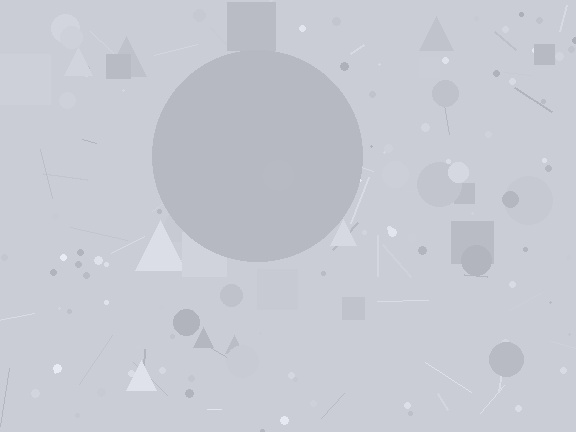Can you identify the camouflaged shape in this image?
The camouflaged shape is a circle.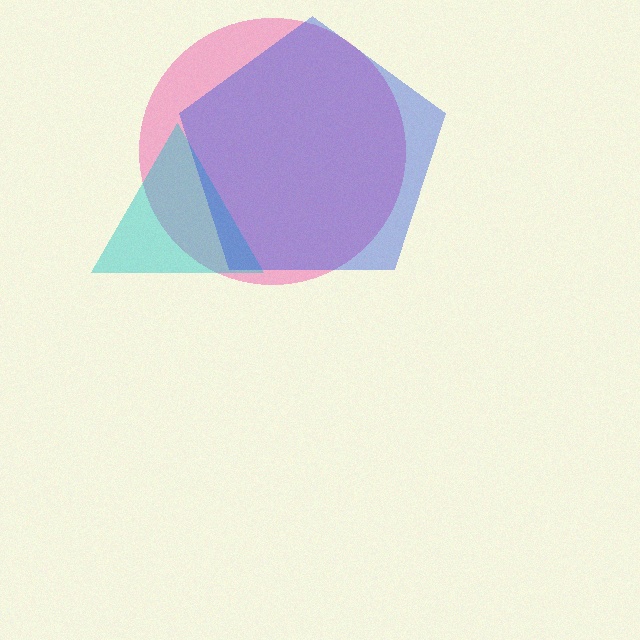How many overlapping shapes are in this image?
There are 3 overlapping shapes in the image.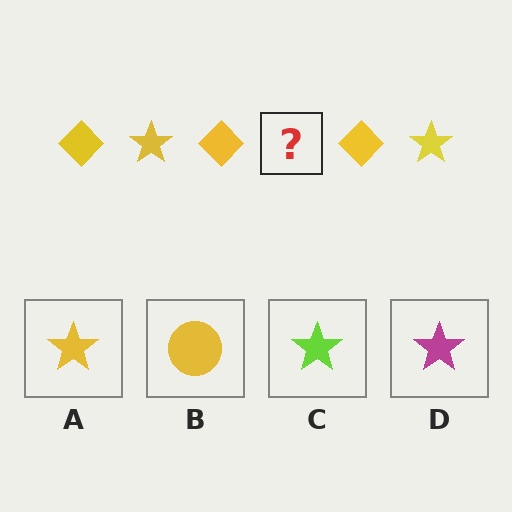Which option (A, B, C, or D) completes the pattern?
A.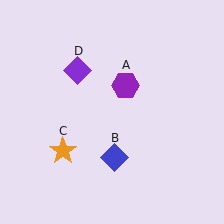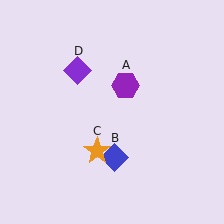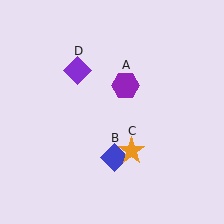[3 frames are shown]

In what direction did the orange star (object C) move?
The orange star (object C) moved right.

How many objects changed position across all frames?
1 object changed position: orange star (object C).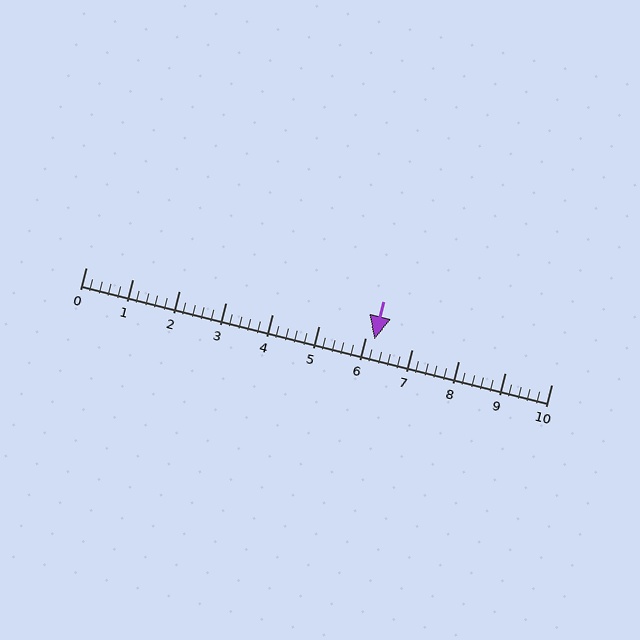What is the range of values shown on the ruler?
The ruler shows values from 0 to 10.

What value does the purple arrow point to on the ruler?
The purple arrow points to approximately 6.2.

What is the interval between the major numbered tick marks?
The major tick marks are spaced 1 units apart.